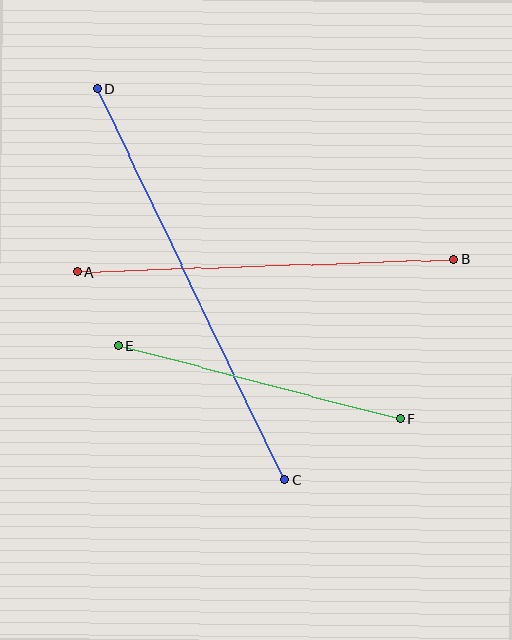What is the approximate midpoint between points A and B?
The midpoint is at approximately (265, 266) pixels.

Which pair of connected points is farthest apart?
Points C and D are farthest apart.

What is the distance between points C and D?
The distance is approximately 434 pixels.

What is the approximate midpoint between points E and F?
The midpoint is at approximately (259, 382) pixels.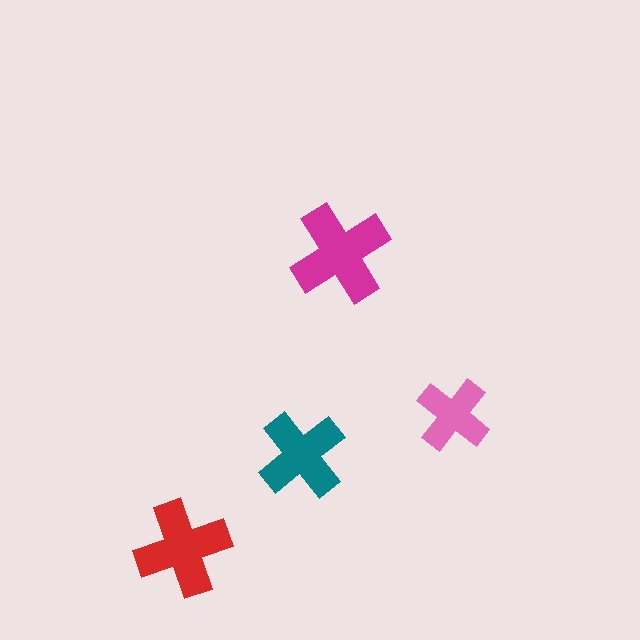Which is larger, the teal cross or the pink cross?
The teal one.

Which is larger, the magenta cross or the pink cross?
The magenta one.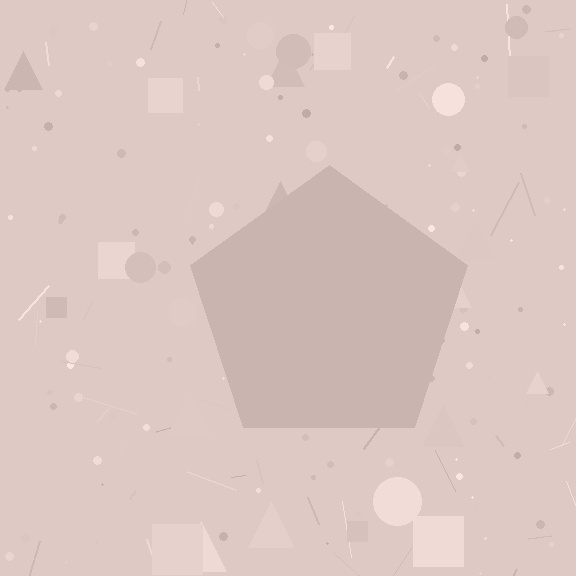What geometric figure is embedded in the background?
A pentagon is embedded in the background.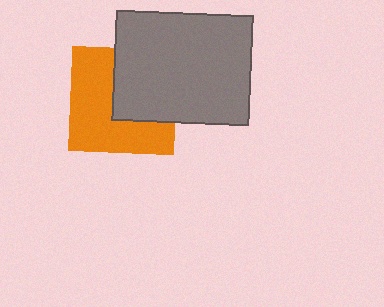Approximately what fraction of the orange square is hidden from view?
Roughly 42% of the orange square is hidden behind the gray rectangle.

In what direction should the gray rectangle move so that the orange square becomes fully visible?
The gray rectangle should move toward the upper-right. That is the shortest direction to clear the overlap and leave the orange square fully visible.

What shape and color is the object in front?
The object in front is a gray rectangle.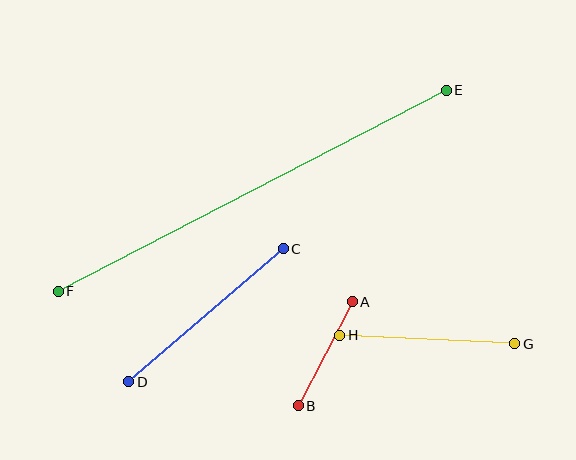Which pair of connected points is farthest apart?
Points E and F are farthest apart.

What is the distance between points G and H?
The distance is approximately 175 pixels.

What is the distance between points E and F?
The distance is approximately 437 pixels.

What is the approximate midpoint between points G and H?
The midpoint is at approximately (427, 340) pixels.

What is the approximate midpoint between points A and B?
The midpoint is at approximately (325, 354) pixels.